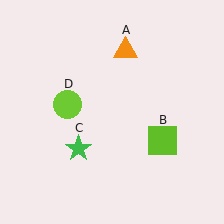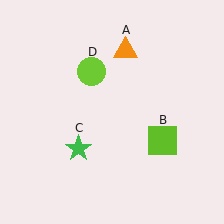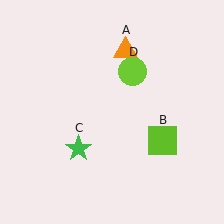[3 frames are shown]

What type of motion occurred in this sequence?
The lime circle (object D) rotated clockwise around the center of the scene.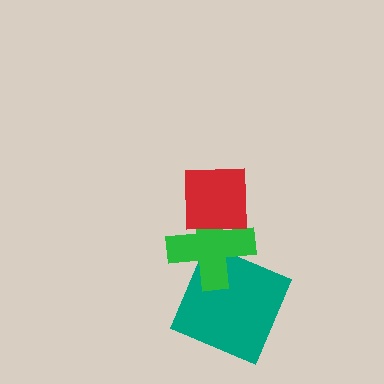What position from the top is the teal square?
The teal square is 3rd from the top.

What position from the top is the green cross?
The green cross is 2nd from the top.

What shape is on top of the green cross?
The red square is on top of the green cross.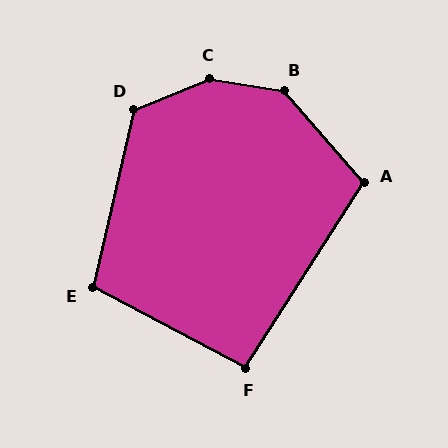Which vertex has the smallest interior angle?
F, at approximately 95 degrees.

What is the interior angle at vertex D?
Approximately 125 degrees (obtuse).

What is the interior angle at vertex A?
Approximately 107 degrees (obtuse).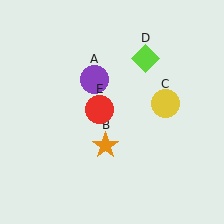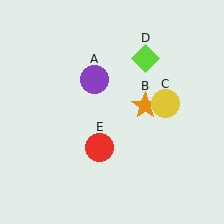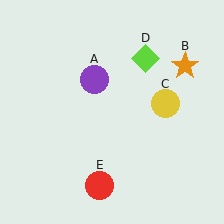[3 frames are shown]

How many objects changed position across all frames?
2 objects changed position: orange star (object B), red circle (object E).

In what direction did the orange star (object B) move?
The orange star (object B) moved up and to the right.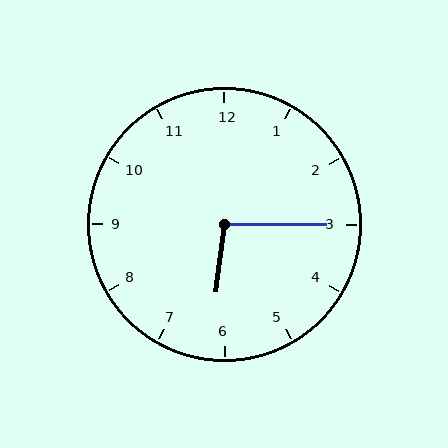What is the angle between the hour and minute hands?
Approximately 98 degrees.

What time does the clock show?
6:15.